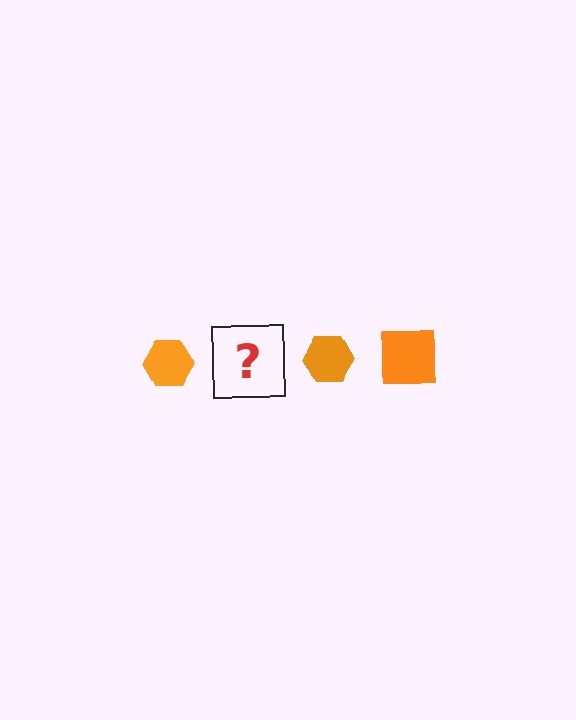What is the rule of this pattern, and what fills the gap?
The rule is that the pattern cycles through hexagon, square shapes in orange. The gap should be filled with an orange square.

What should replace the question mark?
The question mark should be replaced with an orange square.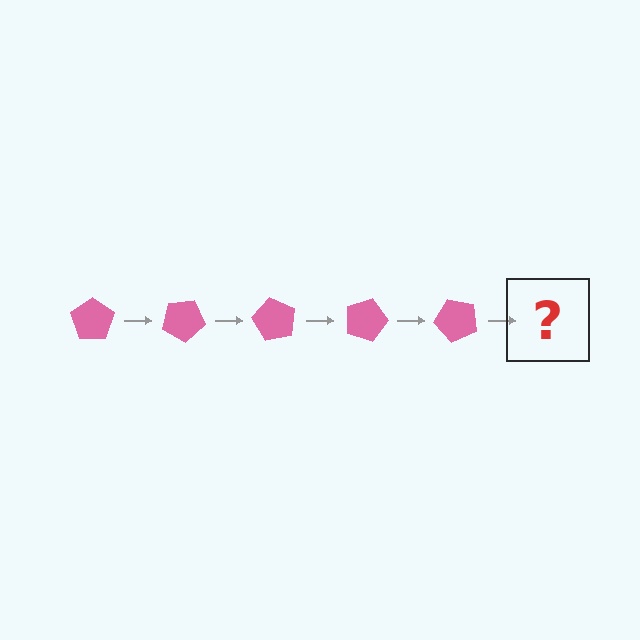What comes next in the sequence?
The next element should be a pink pentagon rotated 150 degrees.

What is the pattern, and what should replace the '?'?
The pattern is that the pentagon rotates 30 degrees each step. The '?' should be a pink pentagon rotated 150 degrees.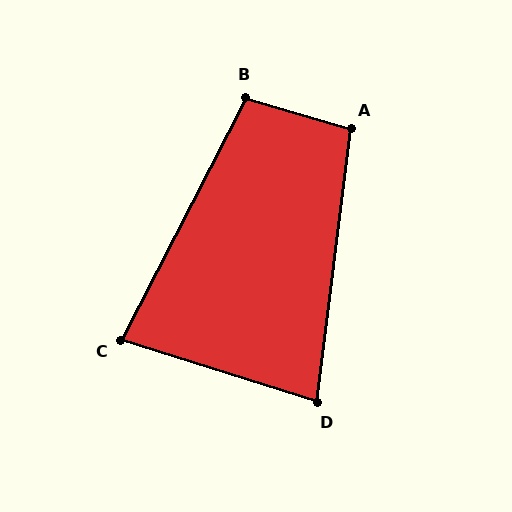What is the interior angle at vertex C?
Approximately 81 degrees (acute).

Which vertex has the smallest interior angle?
D, at approximately 79 degrees.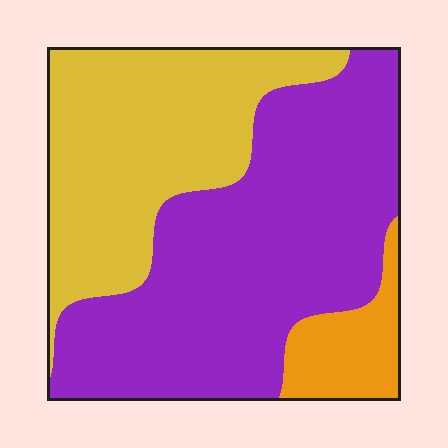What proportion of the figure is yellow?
Yellow covers about 35% of the figure.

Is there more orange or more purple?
Purple.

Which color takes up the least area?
Orange, at roughly 10%.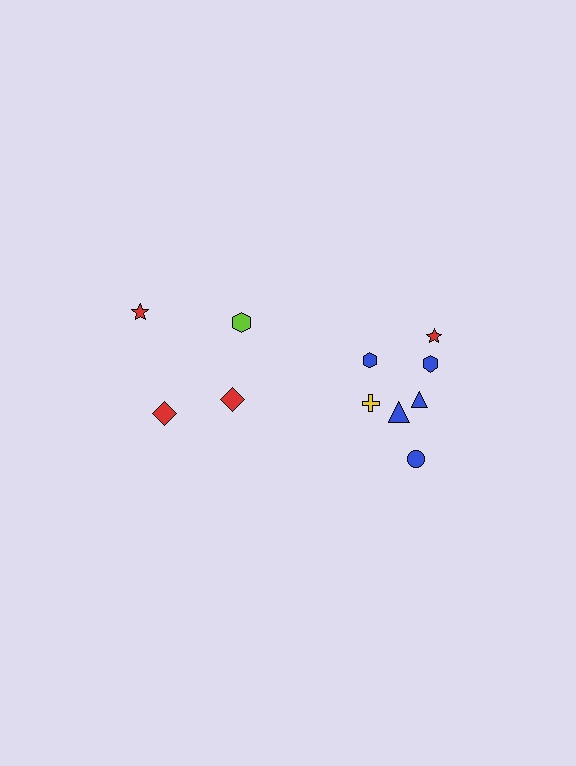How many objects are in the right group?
There are 7 objects.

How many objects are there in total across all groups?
There are 11 objects.